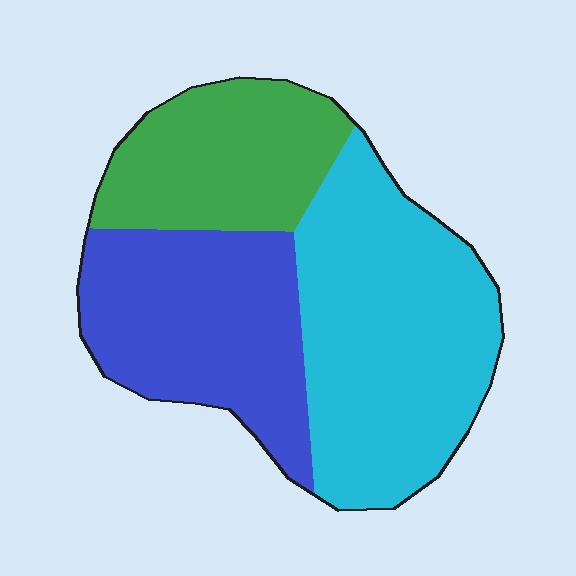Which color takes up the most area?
Cyan, at roughly 45%.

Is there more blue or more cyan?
Cyan.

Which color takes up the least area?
Green, at roughly 25%.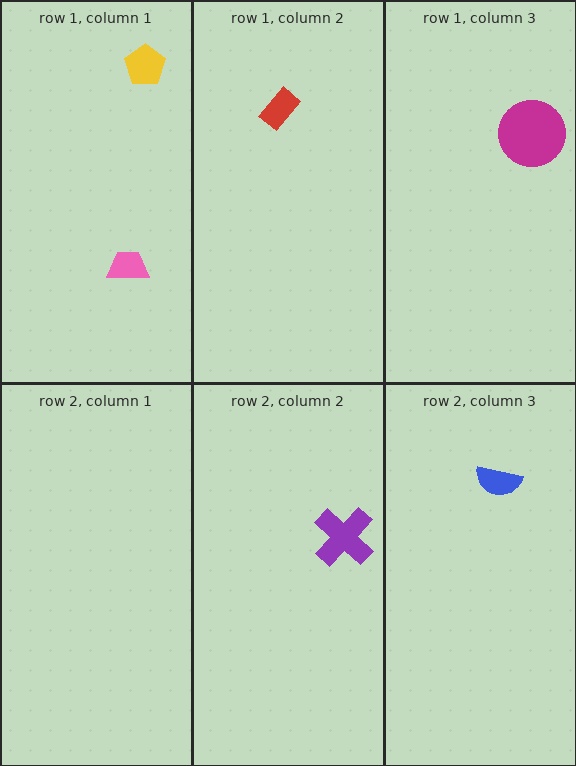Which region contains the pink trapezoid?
The row 1, column 1 region.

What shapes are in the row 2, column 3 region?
The blue semicircle.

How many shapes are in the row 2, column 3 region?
1.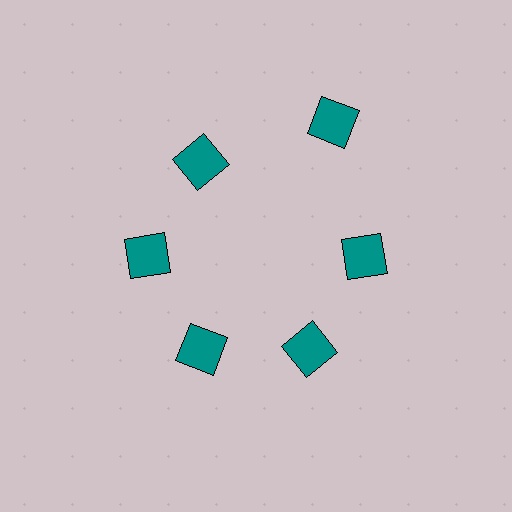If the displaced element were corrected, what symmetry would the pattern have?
It would have 6-fold rotational symmetry — the pattern would map onto itself every 60 degrees.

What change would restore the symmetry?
The symmetry would be restored by moving it inward, back onto the ring so that all 6 squares sit at equal angles and equal distance from the center.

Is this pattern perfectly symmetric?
No. The 6 teal squares are arranged in a ring, but one element near the 1 o'clock position is pushed outward from the center, breaking the 6-fold rotational symmetry.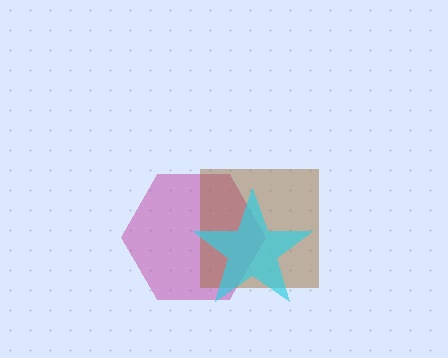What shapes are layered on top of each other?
The layered shapes are: a magenta hexagon, a brown square, a cyan star.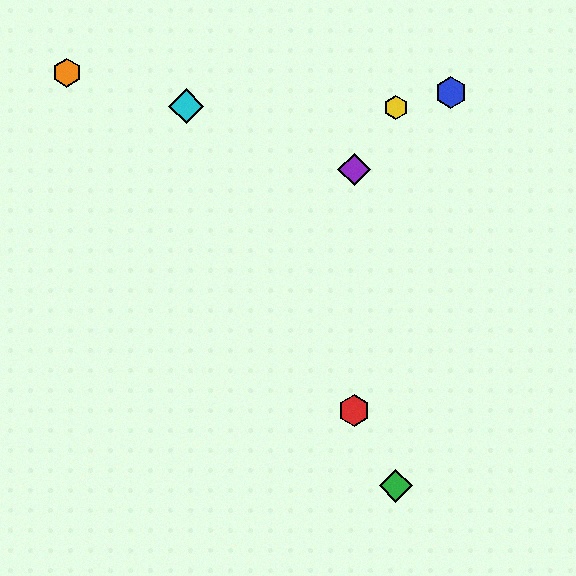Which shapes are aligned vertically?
The red hexagon, the purple diamond are aligned vertically.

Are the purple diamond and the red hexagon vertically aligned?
Yes, both are at x≈354.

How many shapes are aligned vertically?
2 shapes (the red hexagon, the purple diamond) are aligned vertically.